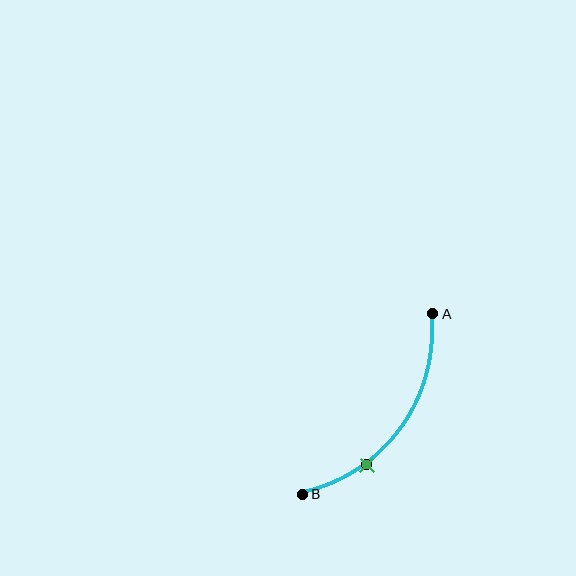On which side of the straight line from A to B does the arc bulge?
The arc bulges below and to the right of the straight line connecting A and B.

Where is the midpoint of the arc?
The arc midpoint is the point on the curve farthest from the straight line joining A and B. It sits below and to the right of that line.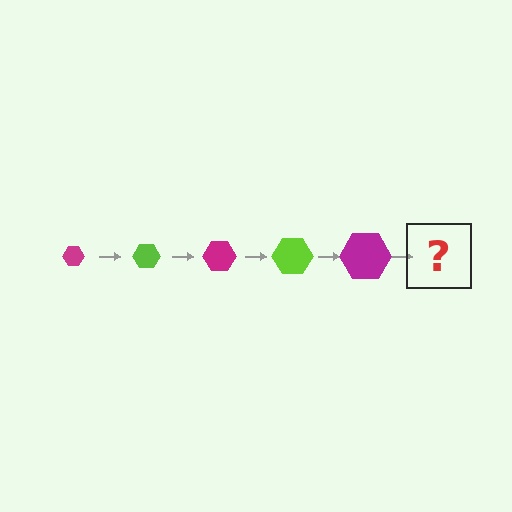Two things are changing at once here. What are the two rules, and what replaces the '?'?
The two rules are that the hexagon grows larger each step and the color cycles through magenta and lime. The '?' should be a lime hexagon, larger than the previous one.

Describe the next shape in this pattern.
It should be a lime hexagon, larger than the previous one.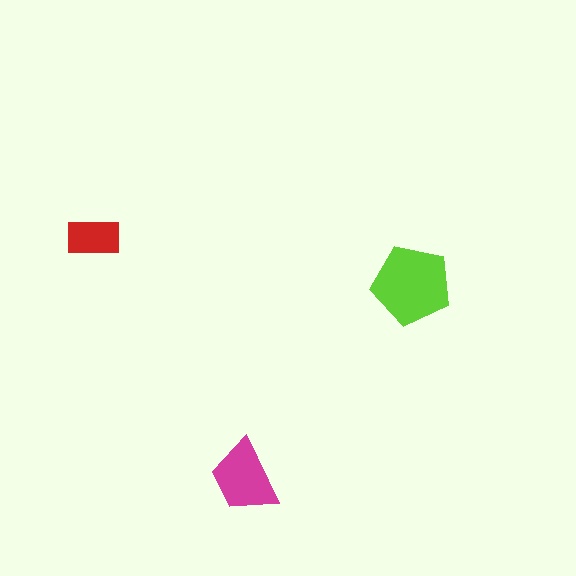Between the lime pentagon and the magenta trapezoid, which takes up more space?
The lime pentagon.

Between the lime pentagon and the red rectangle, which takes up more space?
The lime pentagon.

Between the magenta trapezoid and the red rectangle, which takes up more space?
The magenta trapezoid.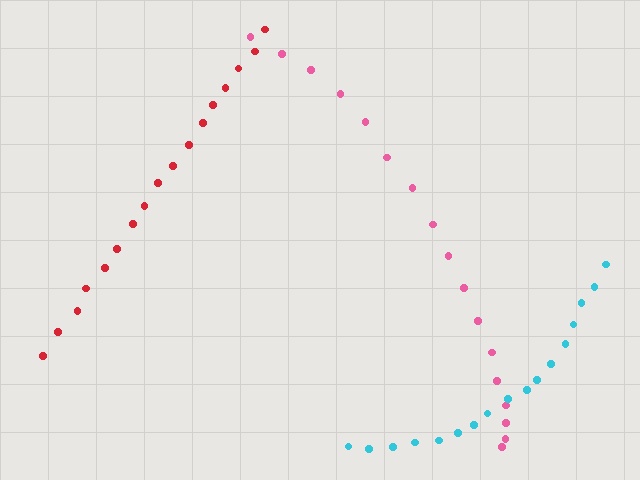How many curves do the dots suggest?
There are 3 distinct paths.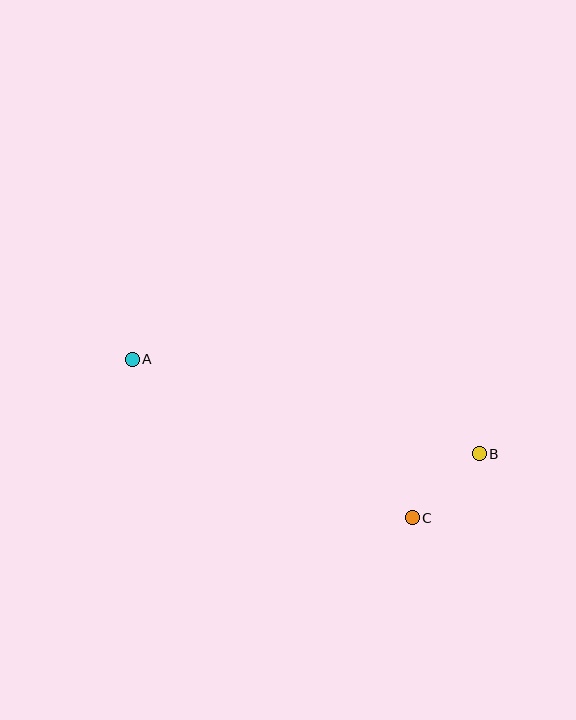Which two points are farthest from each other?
Points A and B are farthest from each other.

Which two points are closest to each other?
Points B and C are closest to each other.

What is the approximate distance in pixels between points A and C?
The distance between A and C is approximately 322 pixels.